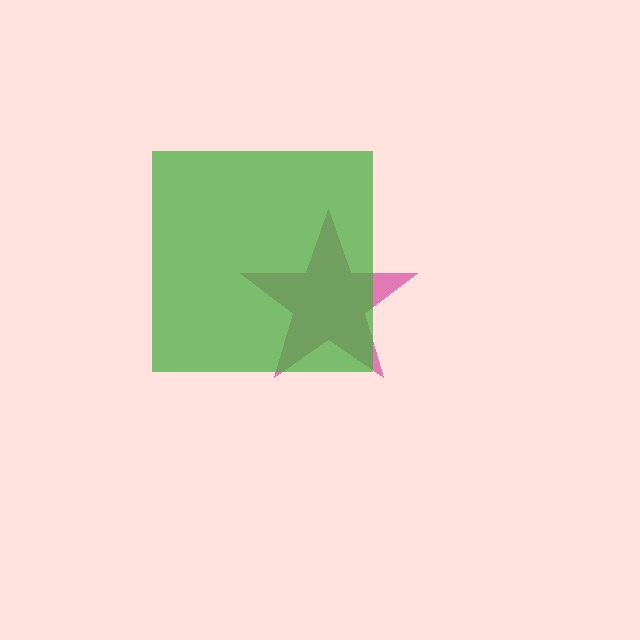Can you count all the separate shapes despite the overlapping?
Yes, there are 2 separate shapes.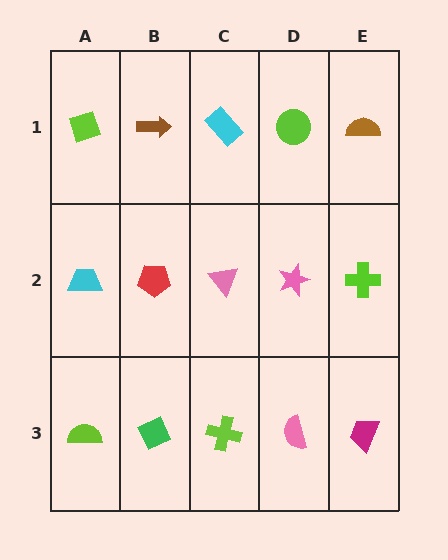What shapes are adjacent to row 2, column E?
A brown semicircle (row 1, column E), a magenta trapezoid (row 3, column E), a pink star (row 2, column D).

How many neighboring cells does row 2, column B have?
4.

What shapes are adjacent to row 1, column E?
A lime cross (row 2, column E), a lime circle (row 1, column D).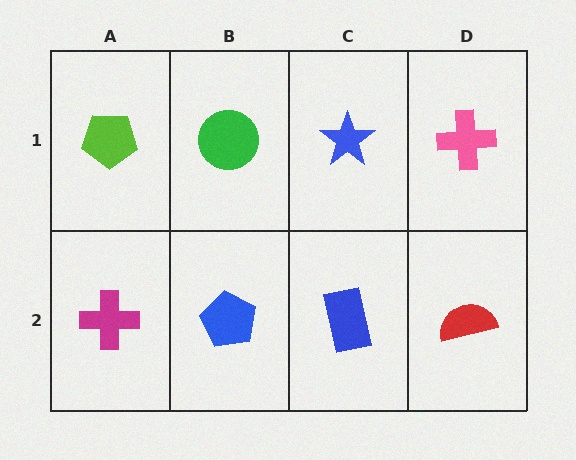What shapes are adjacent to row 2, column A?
A lime pentagon (row 1, column A), a blue pentagon (row 2, column B).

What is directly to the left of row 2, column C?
A blue pentagon.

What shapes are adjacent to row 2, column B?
A green circle (row 1, column B), a magenta cross (row 2, column A), a blue rectangle (row 2, column C).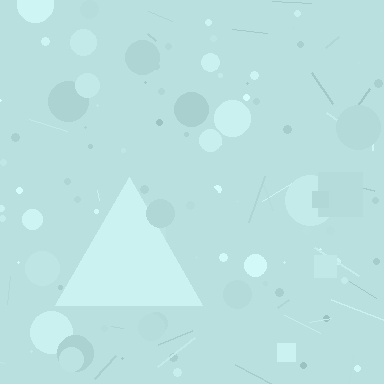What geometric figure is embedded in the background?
A triangle is embedded in the background.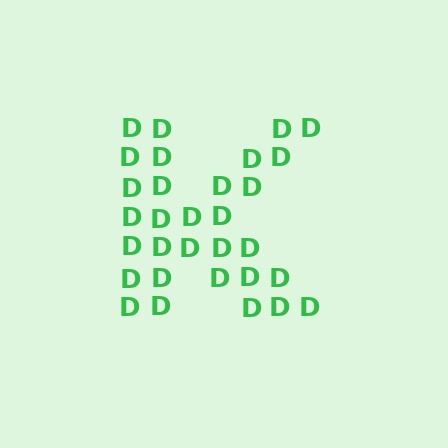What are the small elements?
The small elements are letter D's.